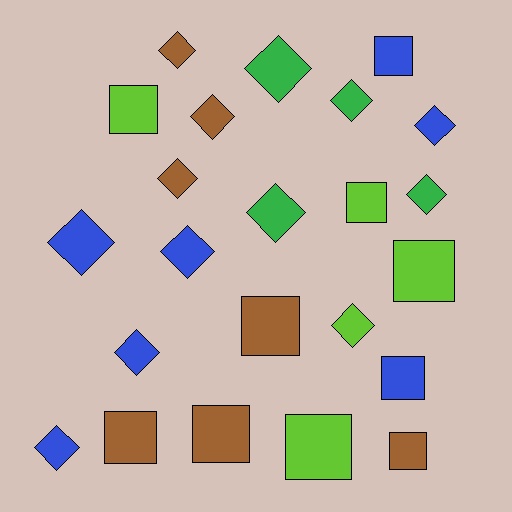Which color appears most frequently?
Brown, with 7 objects.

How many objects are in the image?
There are 23 objects.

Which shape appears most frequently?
Diamond, with 13 objects.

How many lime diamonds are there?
There is 1 lime diamond.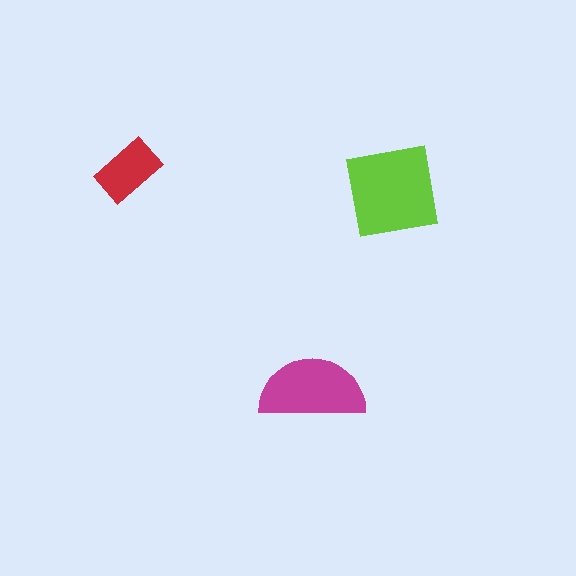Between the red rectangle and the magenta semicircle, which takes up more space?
The magenta semicircle.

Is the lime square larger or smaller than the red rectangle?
Larger.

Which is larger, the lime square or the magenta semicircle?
The lime square.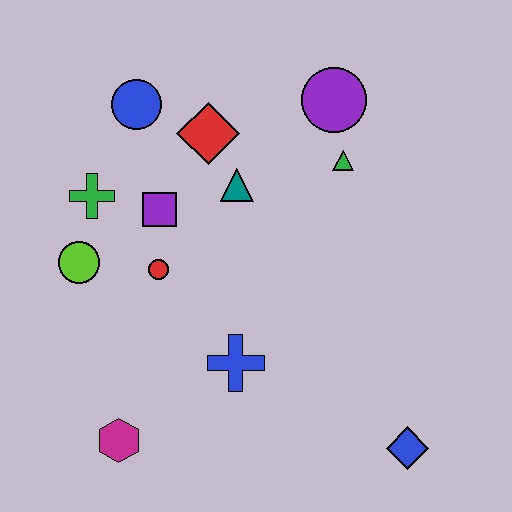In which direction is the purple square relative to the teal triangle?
The purple square is to the left of the teal triangle.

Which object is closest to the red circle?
The purple square is closest to the red circle.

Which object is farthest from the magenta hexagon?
The purple circle is farthest from the magenta hexagon.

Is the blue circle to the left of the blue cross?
Yes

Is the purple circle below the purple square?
No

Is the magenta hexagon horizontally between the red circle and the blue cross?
No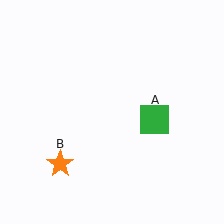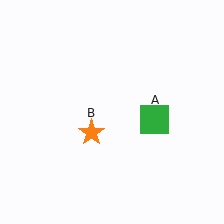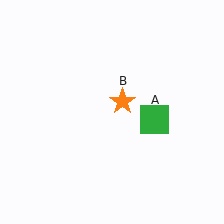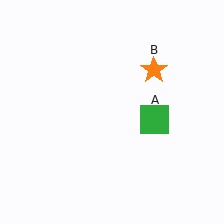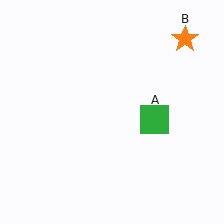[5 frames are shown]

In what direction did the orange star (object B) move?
The orange star (object B) moved up and to the right.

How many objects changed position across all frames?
1 object changed position: orange star (object B).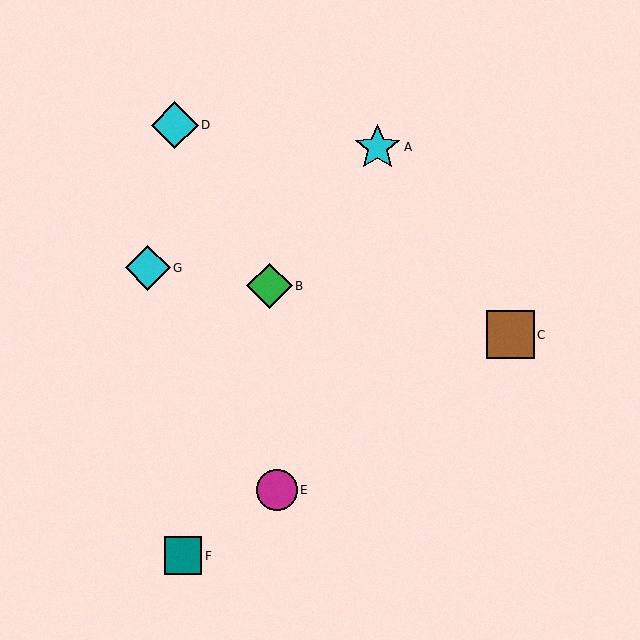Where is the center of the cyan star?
The center of the cyan star is at (378, 147).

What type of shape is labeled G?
Shape G is a cyan diamond.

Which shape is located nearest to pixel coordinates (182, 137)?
The cyan diamond (labeled D) at (175, 125) is nearest to that location.